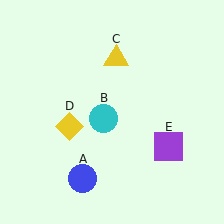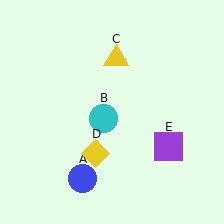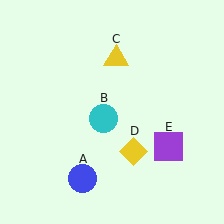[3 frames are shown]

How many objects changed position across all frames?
1 object changed position: yellow diamond (object D).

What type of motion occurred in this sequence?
The yellow diamond (object D) rotated counterclockwise around the center of the scene.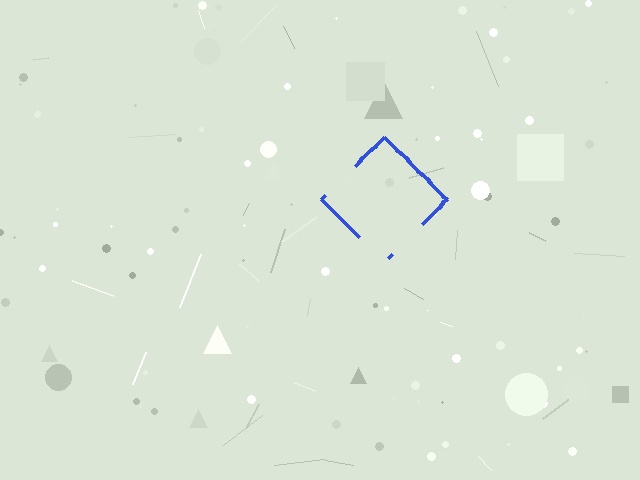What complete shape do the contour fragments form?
The contour fragments form a diamond.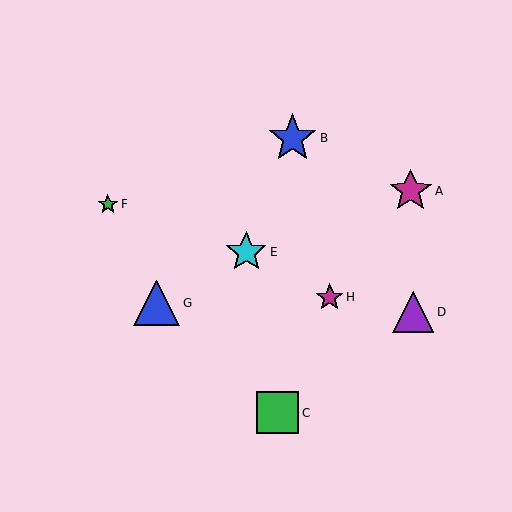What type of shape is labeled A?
Shape A is a magenta star.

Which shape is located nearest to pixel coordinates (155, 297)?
The blue triangle (labeled G) at (157, 303) is nearest to that location.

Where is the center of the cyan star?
The center of the cyan star is at (246, 252).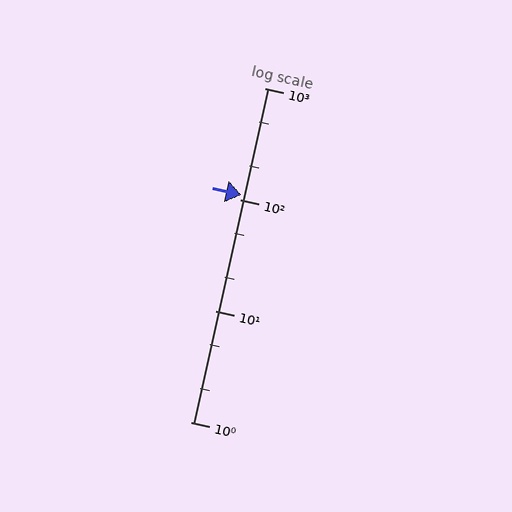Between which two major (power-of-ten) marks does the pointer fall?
The pointer is between 100 and 1000.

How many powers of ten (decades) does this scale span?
The scale spans 3 decades, from 1 to 1000.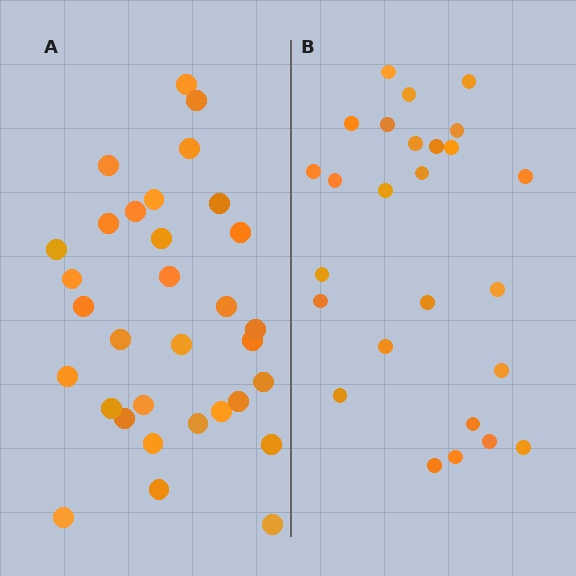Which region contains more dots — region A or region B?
Region A (the left region) has more dots.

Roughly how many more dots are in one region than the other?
Region A has about 6 more dots than region B.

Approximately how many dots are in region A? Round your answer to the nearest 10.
About 30 dots. (The exact count is 32, which rounds to 30.)